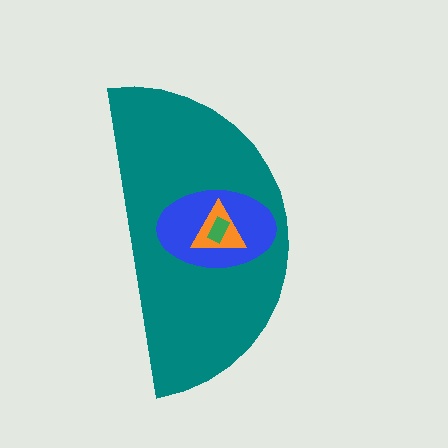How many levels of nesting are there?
4.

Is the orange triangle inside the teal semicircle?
Yes.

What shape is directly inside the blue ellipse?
The orange triangle.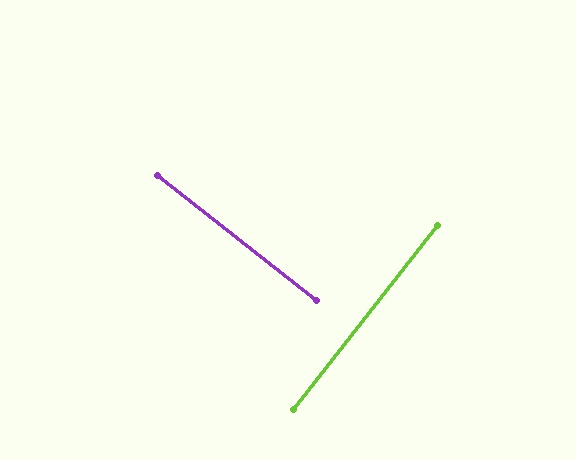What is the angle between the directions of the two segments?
Approximately 90 degrees.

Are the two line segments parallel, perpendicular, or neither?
Perpendicular — they meet at approximately 90°.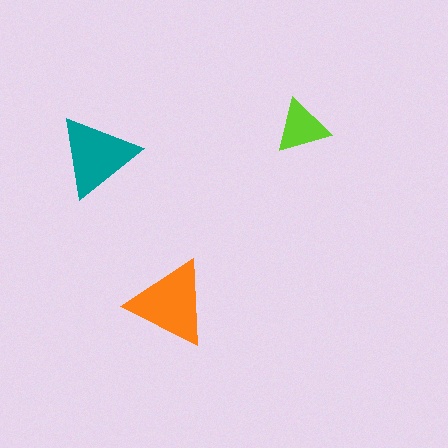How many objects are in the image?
There are 3 objects in the image.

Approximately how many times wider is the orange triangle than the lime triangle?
About 1.5 times wider.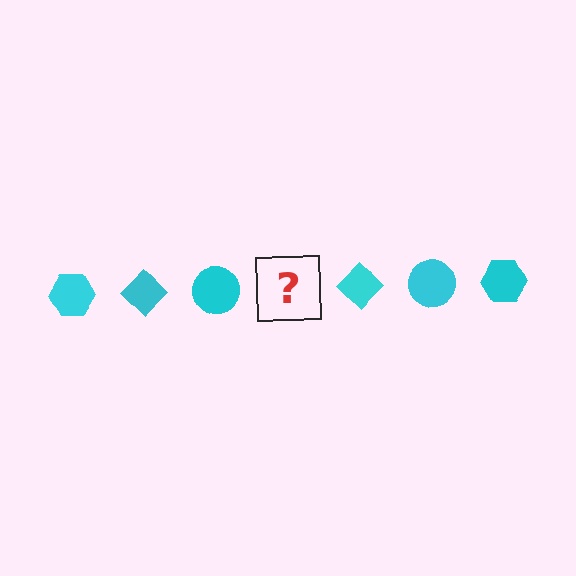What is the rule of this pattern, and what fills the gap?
The rule is that the pattern cycles through hexagon, diamond, circle shapes in cyan. The gap should be filled with a cyan hexagon.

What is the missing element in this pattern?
The missing element is a cyan hexagon.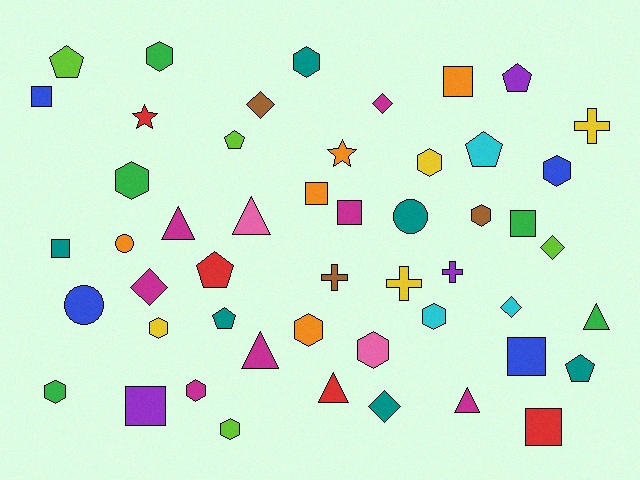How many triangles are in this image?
There are 6 triangles.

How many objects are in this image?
There are 50 objects.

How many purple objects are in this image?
There are 3 purple objects.